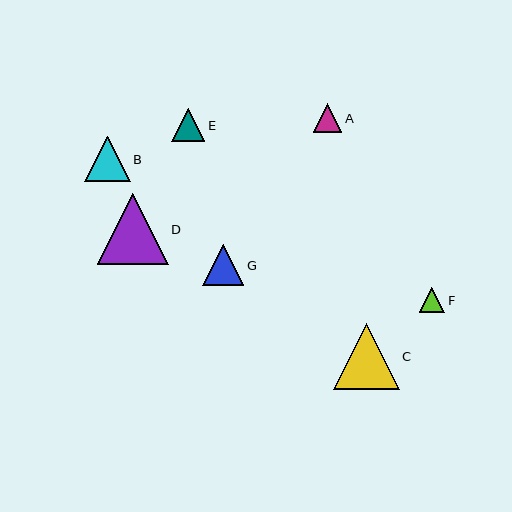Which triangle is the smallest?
Triangle F is the smallest with a size of approximately 25 pixels.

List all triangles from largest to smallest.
From largest to smallest: D, C, B, G, E, A, F.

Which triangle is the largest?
Triangle D is the largest with a size of approximately 71 pixels.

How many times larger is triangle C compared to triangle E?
Triangle C is approximately 2.0 times the size of triangle E.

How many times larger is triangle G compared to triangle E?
Triangle G is approximately 1.2 times the size of triangle E.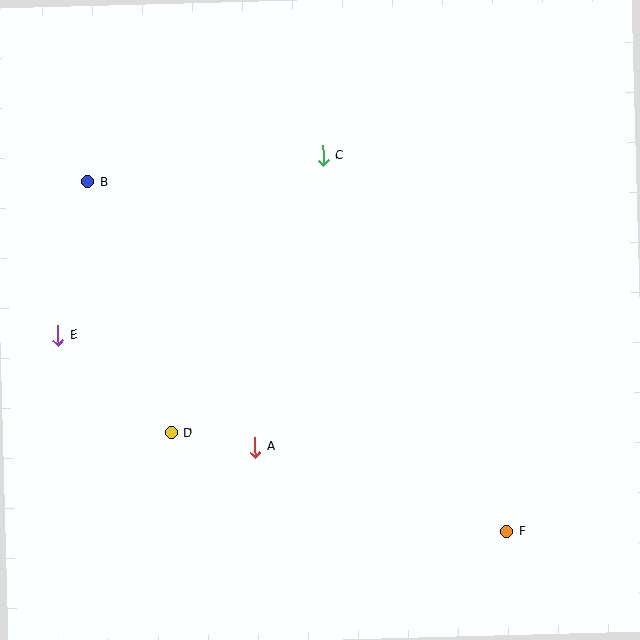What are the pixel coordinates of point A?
Point A is at (255, 447).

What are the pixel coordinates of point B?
Point B is at (88, 182).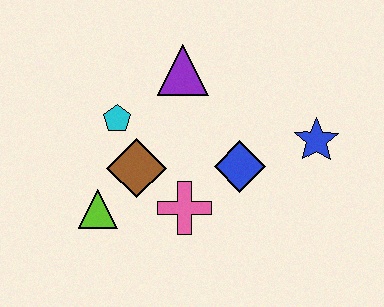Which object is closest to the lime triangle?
The brown diamond is closest to the lime triangle.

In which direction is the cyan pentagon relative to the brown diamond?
The cyan pentagon is above the brown diamond.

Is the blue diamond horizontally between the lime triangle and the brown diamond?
No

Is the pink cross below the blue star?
Yes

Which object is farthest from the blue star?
The lime triangle is farthest from the blue star.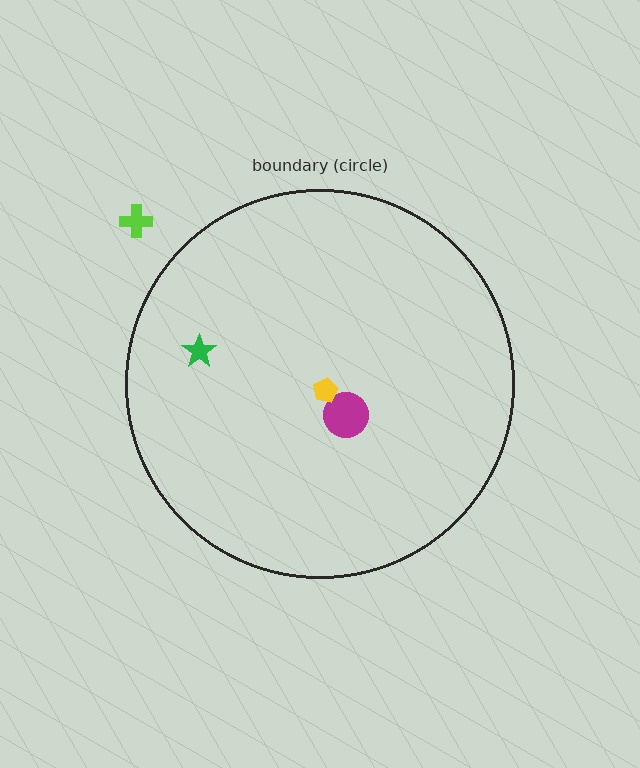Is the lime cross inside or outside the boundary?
Outside.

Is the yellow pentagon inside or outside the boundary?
Inside.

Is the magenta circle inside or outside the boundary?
Inside.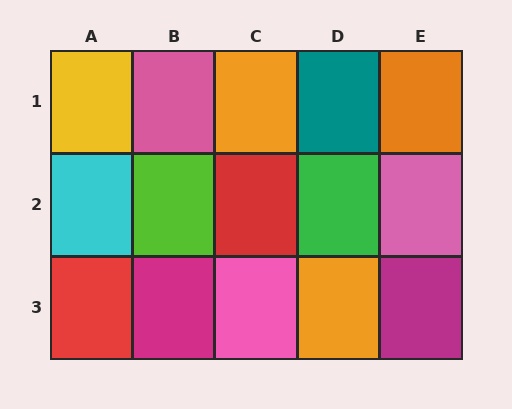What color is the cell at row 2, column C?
Red.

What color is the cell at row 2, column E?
Pink.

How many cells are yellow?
1 cell is yellow.